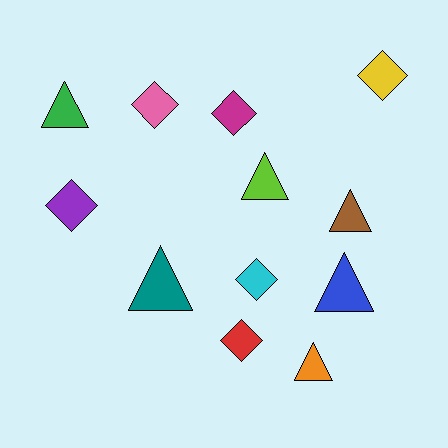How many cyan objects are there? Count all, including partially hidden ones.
There is 1 cyan object.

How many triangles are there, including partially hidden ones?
There are 6 triangles.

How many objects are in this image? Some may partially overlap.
There are 12 objects.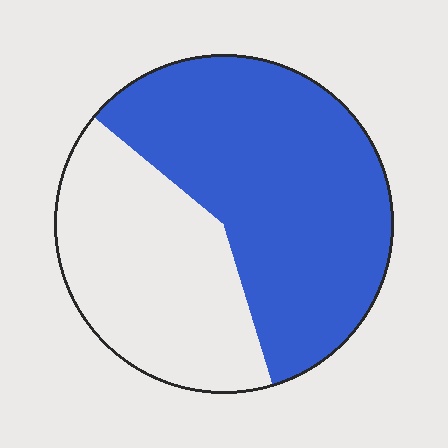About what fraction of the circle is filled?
About three fifths (3/5).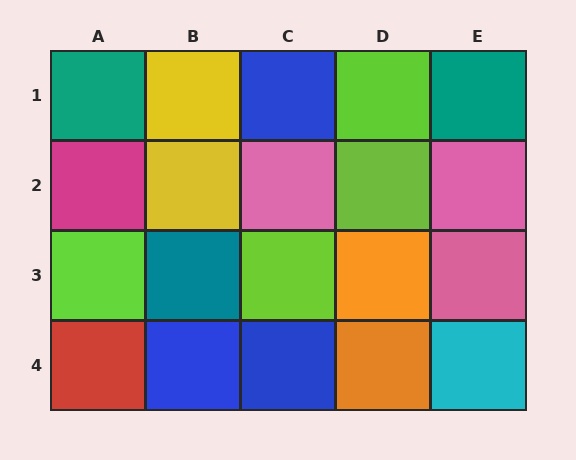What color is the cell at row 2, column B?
Yellow.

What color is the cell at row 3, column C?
Lime.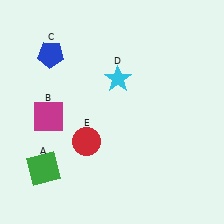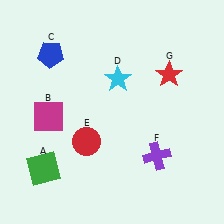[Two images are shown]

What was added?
A purple cross (F), a red star (G) were added in Image 2.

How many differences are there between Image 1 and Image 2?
There are 2 differences between the two images.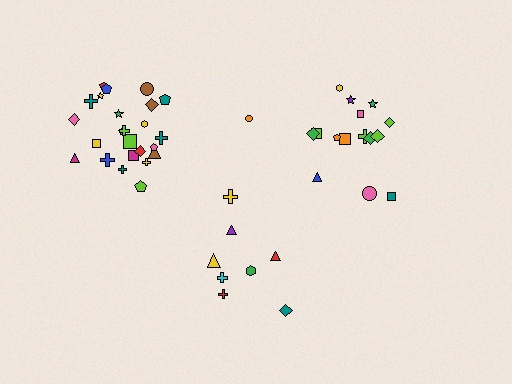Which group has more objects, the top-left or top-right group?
The top-left group.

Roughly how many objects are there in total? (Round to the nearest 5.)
Roughly 50 objects in total.